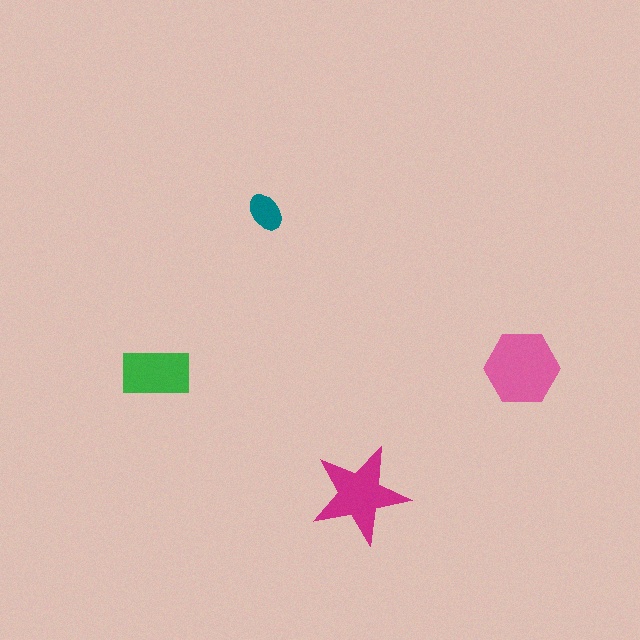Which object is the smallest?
The teal ellipse.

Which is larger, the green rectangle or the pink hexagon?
The pink hexagon.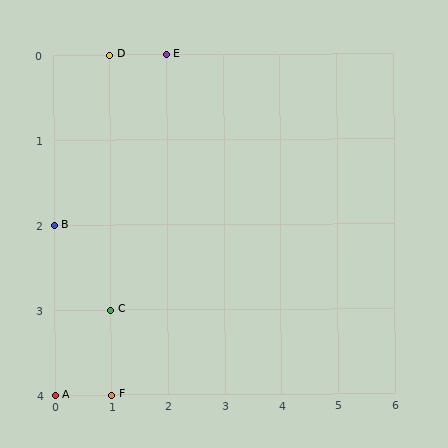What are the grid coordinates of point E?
Point E is at grid coordinates (2, 0).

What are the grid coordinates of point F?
Point F is at grid coordinates (1, 4).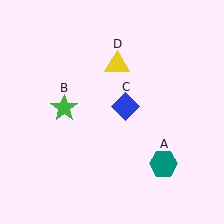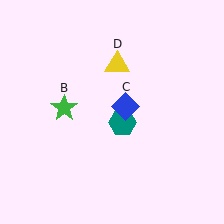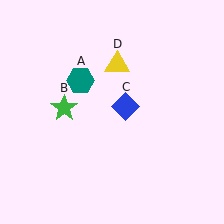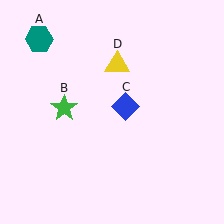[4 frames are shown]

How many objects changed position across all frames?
1 object changed position: teal hexagon (object A).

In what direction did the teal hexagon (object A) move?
The teal hexagon (object A) moved up and to the left.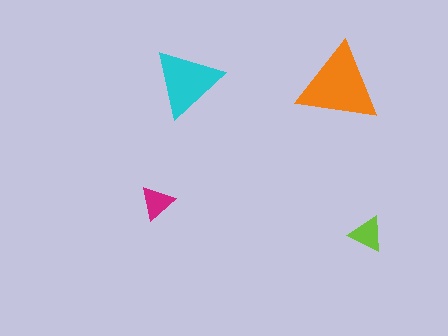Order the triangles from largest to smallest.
the orange one, the cyan one, the lime one, the magenta one.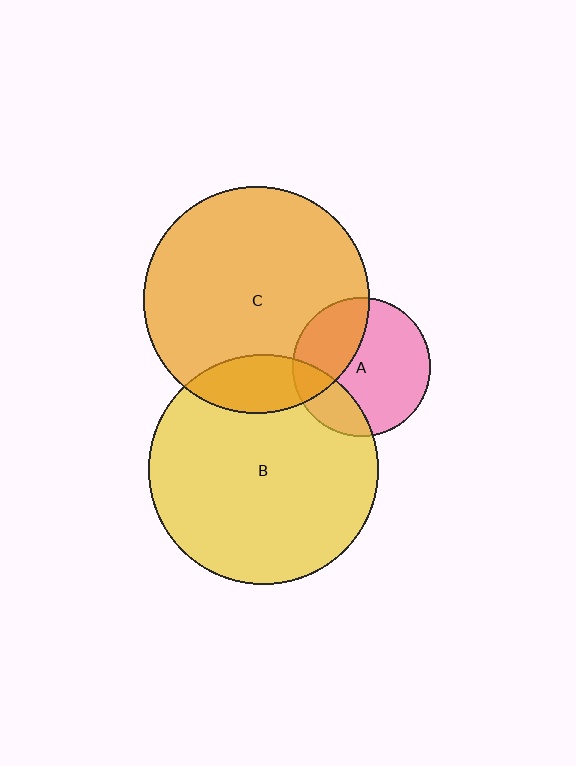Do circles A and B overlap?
Yes.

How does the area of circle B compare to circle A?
Approximately 2.7 times.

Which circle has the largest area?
Circle B (yellow).